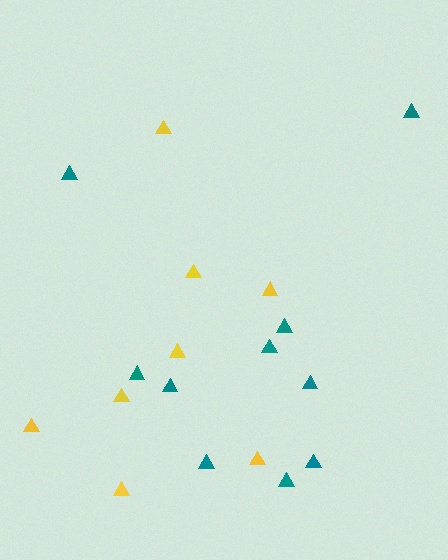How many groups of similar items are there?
There are 2 groups: one group of teal triangles (10) and one group of yellow triangles (8).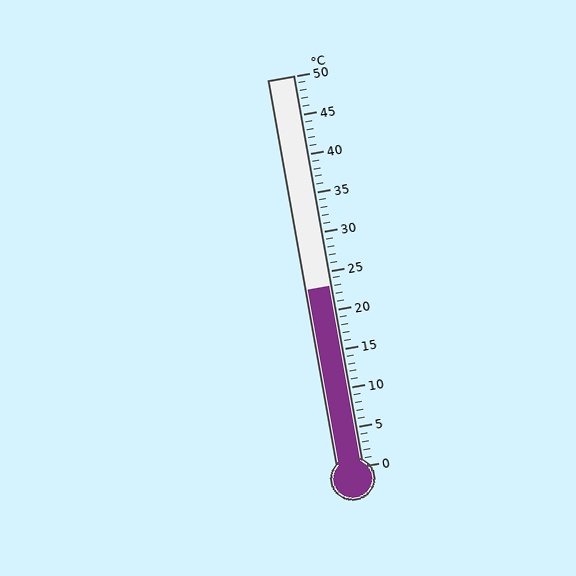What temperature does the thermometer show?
The thermometer shows approximately 23°C.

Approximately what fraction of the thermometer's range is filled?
The thermometer is filled to approximately 45% of its range.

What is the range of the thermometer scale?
The thermometer scale ranges from 0°C to 50°C.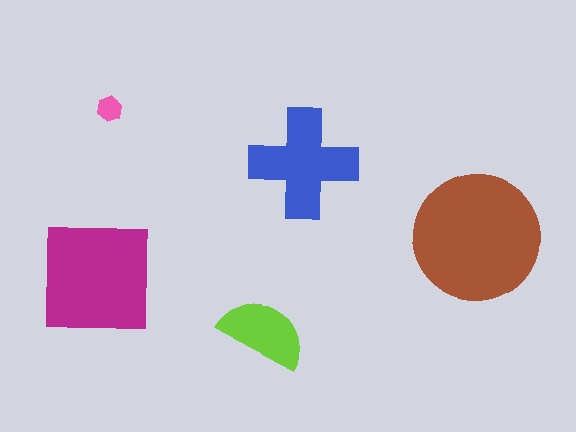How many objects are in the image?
There are 5 objects in the image.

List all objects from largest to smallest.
The brown circle, the magenta square, the blue cross, the lime semicircle, the pink hexagon.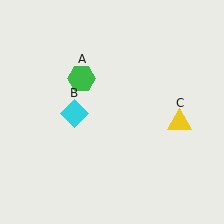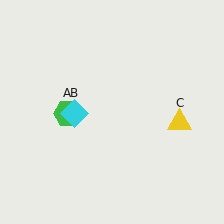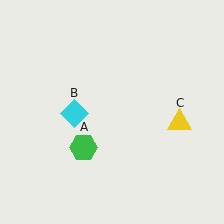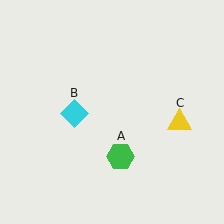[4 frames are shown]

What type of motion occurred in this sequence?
The green hexagon (object A) rotated counterclockwise around the center of the scene.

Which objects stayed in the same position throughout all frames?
Cyan diamond (object B) and yellow triangle (object C) remained stationary.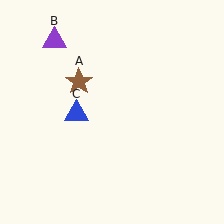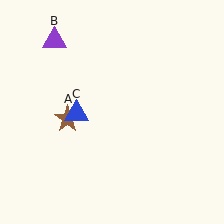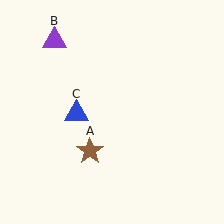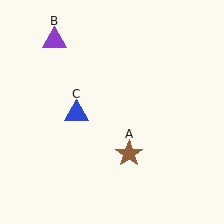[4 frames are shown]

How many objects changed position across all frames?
1 object changed position: brown star (object A).